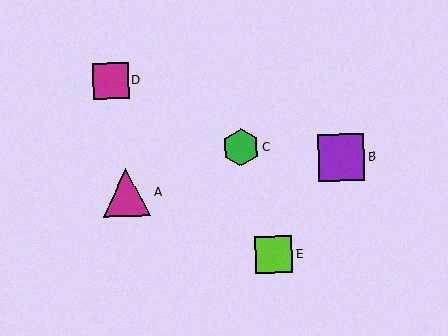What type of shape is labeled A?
Shape A is a magenta triangle.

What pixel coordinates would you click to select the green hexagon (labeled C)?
Click at (241, 148) to select the green hexagon C.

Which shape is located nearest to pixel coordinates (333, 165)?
The purple square (labeled B) at (341, 158) is nearest to that location.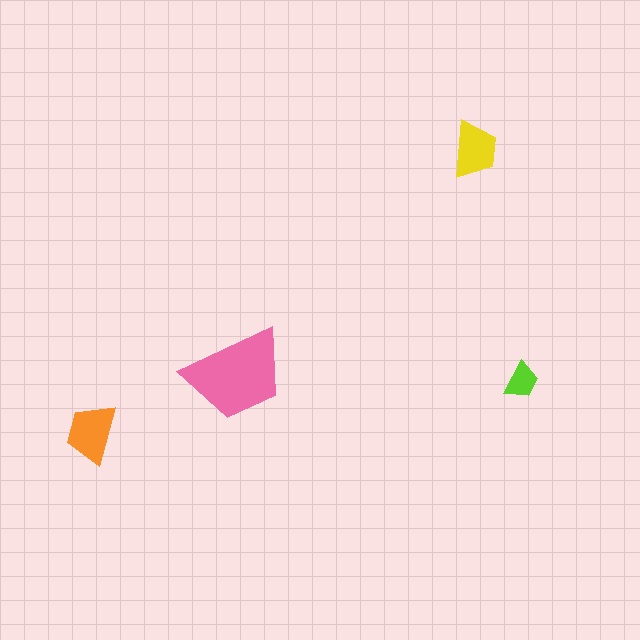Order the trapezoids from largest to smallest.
the pink one, the orange one, the yellow one, the lime one.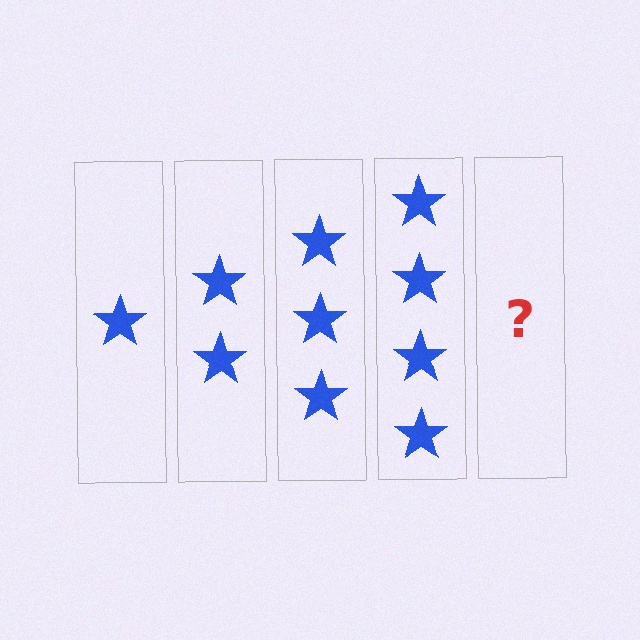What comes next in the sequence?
The next element should be 5 stars.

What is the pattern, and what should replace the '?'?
The pattern is that each step adds one more star. The '?' should be 5 stars.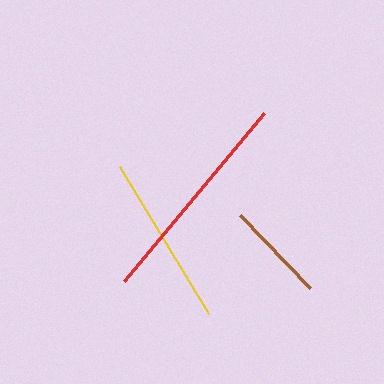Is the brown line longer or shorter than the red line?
The red line is longer than the brown line.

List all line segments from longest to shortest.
From longest to shortest: red, yellow, brown.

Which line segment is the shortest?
The brown line is the shortest at approximately 101 pixels.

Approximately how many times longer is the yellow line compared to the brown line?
The yellow line is approximately 1.7 times the length of the brown line.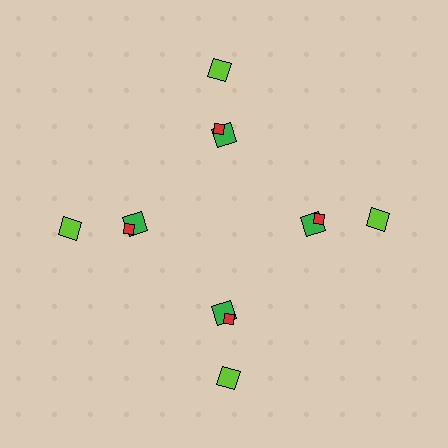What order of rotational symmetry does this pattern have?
This pattern has 4-fold rotational symmetry.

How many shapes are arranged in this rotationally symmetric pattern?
There are 12 shapes, arranged in 4 groups of 3.